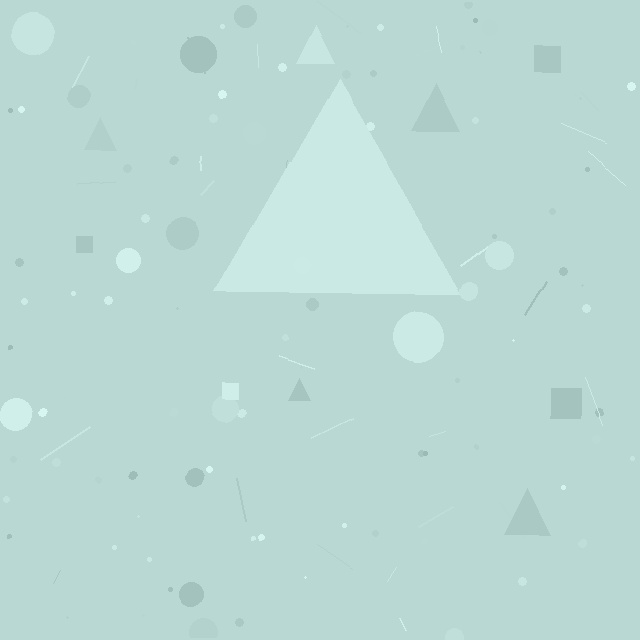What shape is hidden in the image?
A triangle is hidden in the image.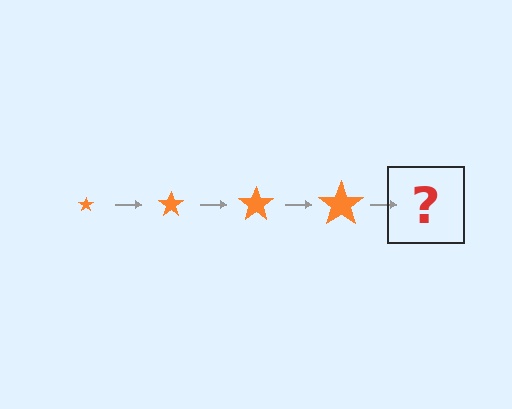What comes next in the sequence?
The next element should be an orange star, larger than the previous one.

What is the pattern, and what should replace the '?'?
The pattern is that the star gets progressively larger each step. The '?' should be an orange star, larger than the previous one.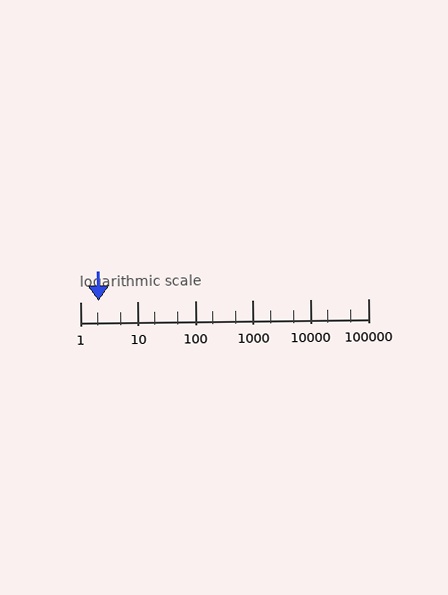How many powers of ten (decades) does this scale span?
The scale spans 5 decades, from 1 to 100000.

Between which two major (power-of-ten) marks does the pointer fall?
The pointer is between 1 and 10.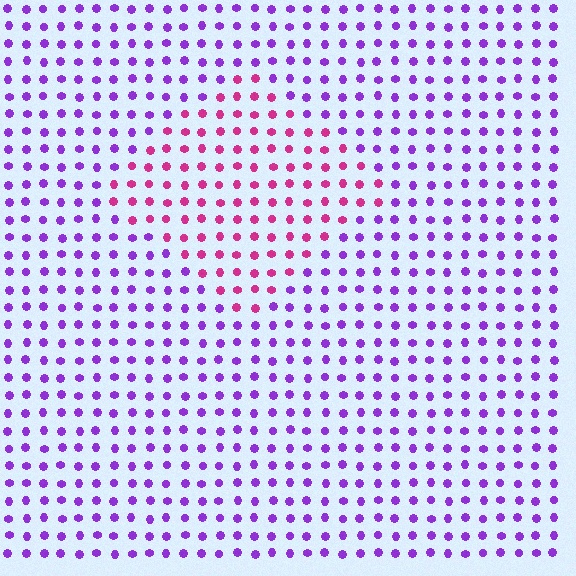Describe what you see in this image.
The image is filled with small purple elements in a uniform arrangement. A diamond-shaped region is visible where the elements are tinted to a slightly different hue, forming a subtle color boundary.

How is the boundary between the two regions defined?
The boundary is defined purely by a slight shift in hue (about 49 degrees). Spacing, size, and orientation are identical on both sides.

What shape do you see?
I see a diamond.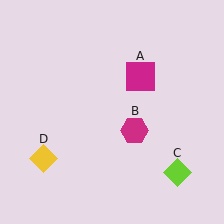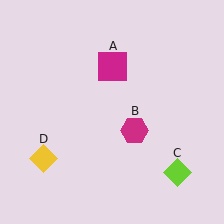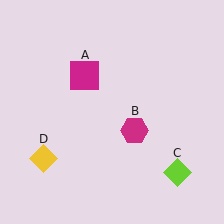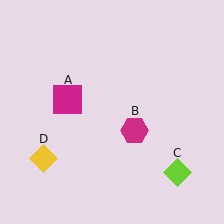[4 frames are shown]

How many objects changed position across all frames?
1 object changed position: magenta square (object A).